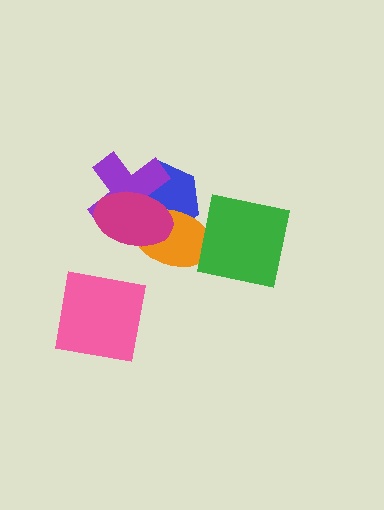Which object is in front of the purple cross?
The magenta ellipse is in front of the purple cross.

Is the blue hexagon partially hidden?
Yes, it is partially covered by another shape.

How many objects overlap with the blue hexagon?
3 objects overlap with the blue hexagon.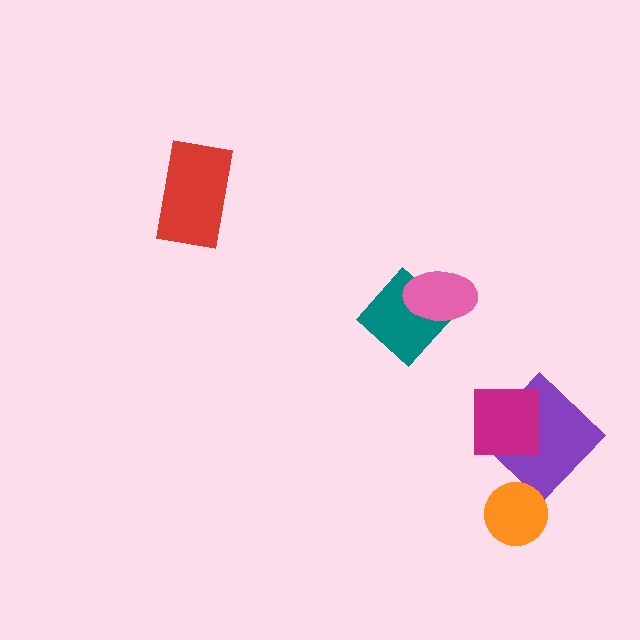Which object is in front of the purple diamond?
The magenta square is in front of the purple diamond.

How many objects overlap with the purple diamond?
1 object overlaps with the purple diamond.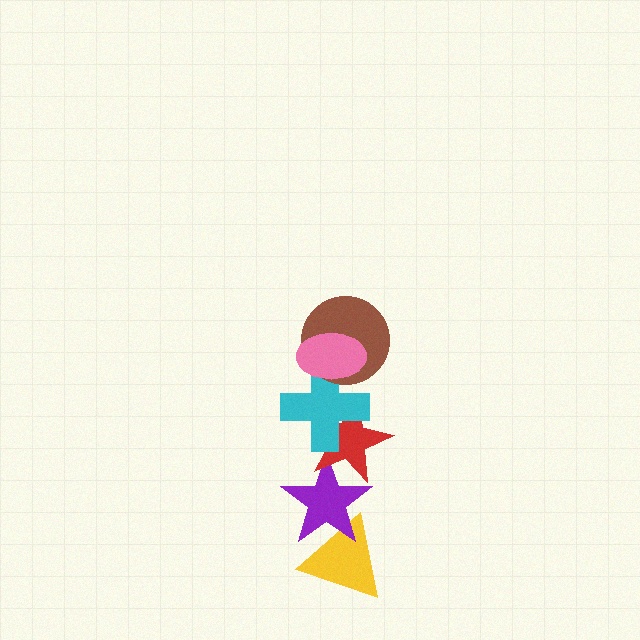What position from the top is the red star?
The red star is 4th from the top.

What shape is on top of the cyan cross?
The brown circle is on top of the cyan cross.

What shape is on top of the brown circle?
The pink ellipse is on top of the brown circle.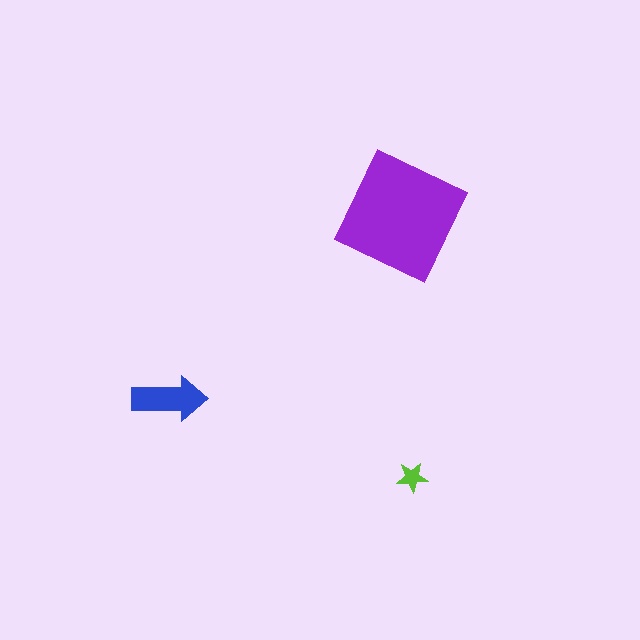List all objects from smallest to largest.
The lime star, the blue arrow, the purple square.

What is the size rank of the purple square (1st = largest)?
1st.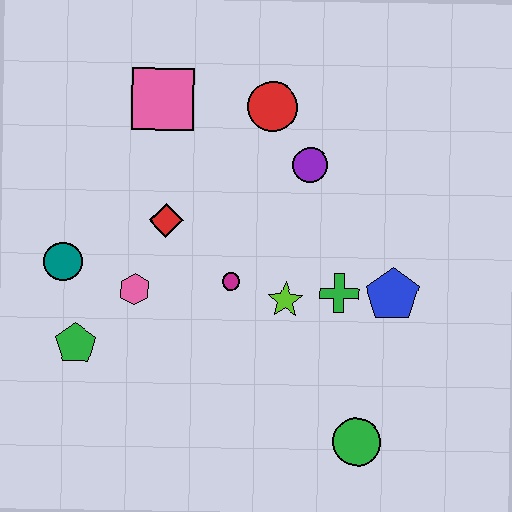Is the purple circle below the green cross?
No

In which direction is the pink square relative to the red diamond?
The pink square is above the red diamond.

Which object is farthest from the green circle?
The pink square is farthest from the green circle.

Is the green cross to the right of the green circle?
No